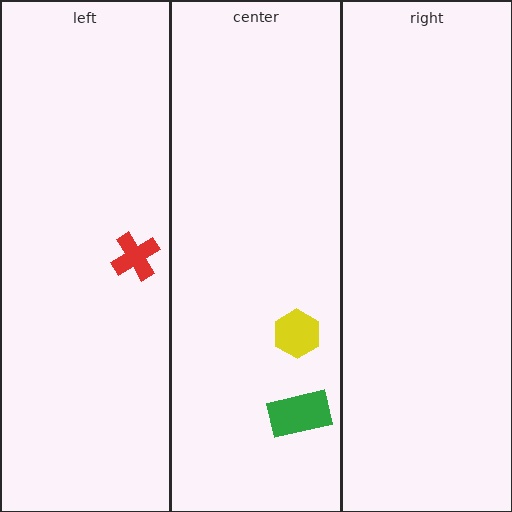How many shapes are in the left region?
1.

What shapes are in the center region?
The green rectangle, the yellow hexagon.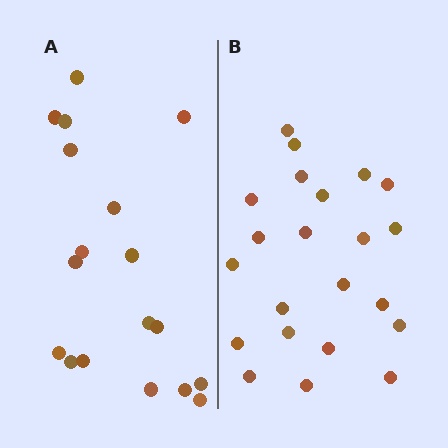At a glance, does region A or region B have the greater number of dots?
Region B (the right region) has more dots.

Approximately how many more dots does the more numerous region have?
Region B has about 4 more dots than region A.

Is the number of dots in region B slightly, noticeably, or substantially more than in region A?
Region B has only slightly more — the two regions are fairly close. The ratio is roughly 1.2 to 1.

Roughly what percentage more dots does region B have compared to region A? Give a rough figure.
About 20% more.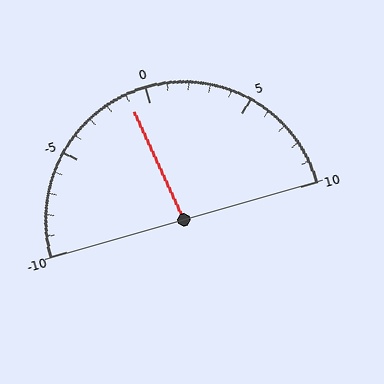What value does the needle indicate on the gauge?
The needle indicates approximately -1.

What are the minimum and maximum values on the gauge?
The gauge ranges from -10 to 10.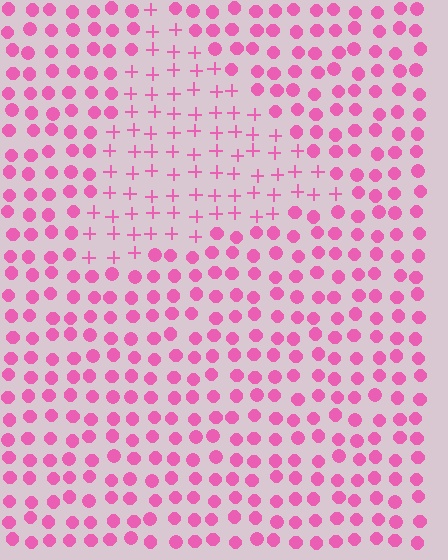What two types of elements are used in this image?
The image uses plus signs inside the triangle region and circles outside it.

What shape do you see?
I see a triangle.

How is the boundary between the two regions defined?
The boundary is defined by a change in element shape: plus signs inside vs. circles outside. All elements share the same color and spacing.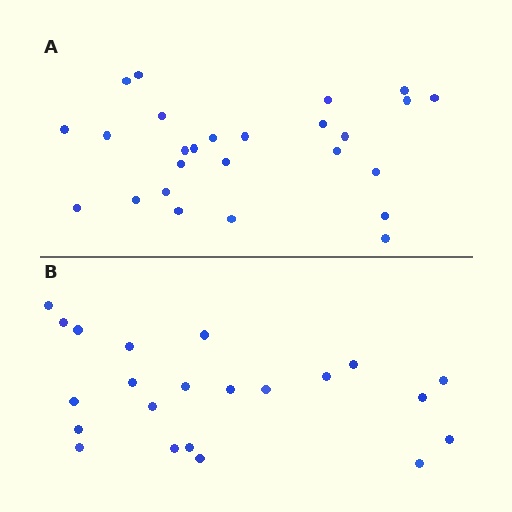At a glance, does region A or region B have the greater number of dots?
Region A (the top region) has more dots.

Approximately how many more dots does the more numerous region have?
Region A has about 4 more dots than region B.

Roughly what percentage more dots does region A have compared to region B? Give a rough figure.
About 20% more.